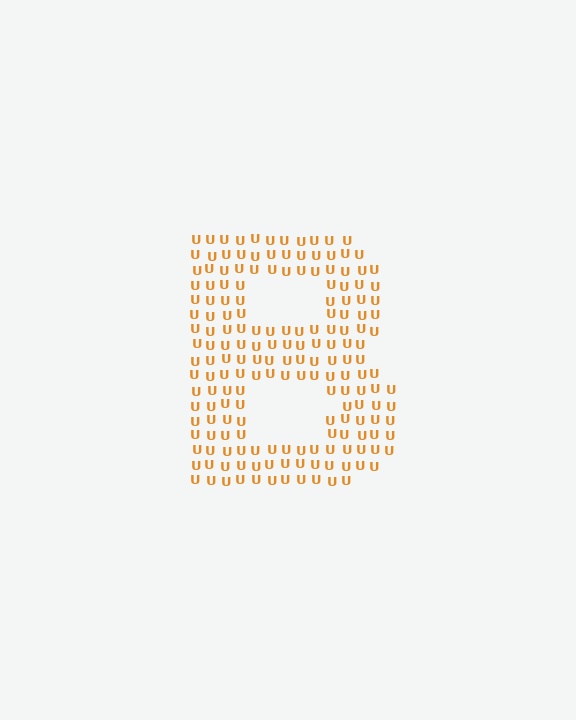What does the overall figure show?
The overall figure shows the letter B.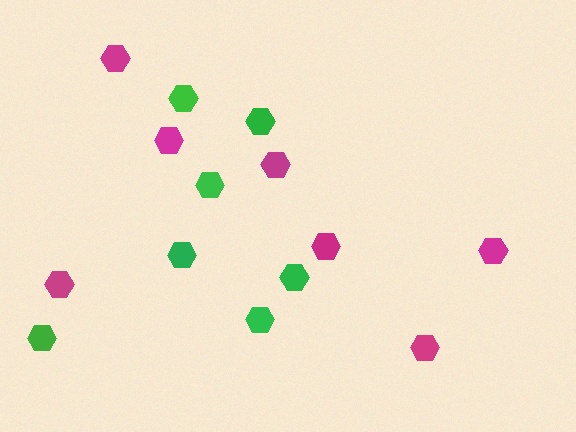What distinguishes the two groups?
There are 2 groups: one group of green hexagons (7) and one group of magenta hexagons (7).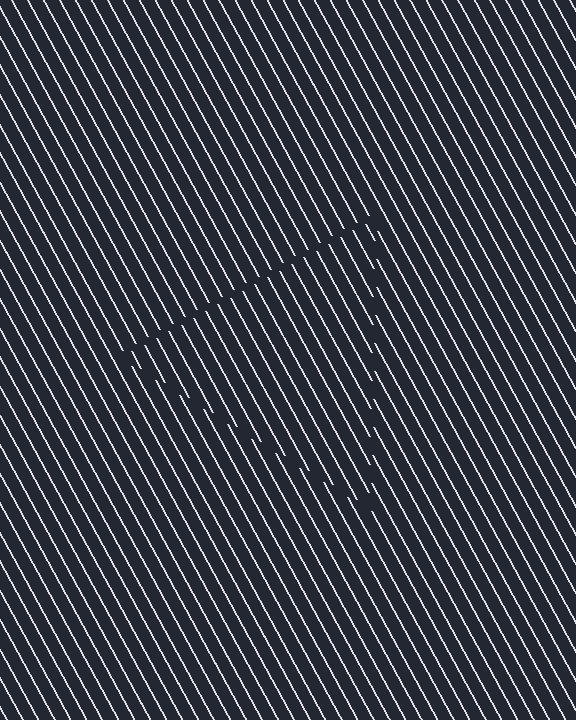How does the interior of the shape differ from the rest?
The interior of the shape contains the same grating, shifted by half a period — the contour is defined by the phase discontinuity where line-ends from the inner and outer gratings abut.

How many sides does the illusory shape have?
3 sides — the line-ends trace a triangle.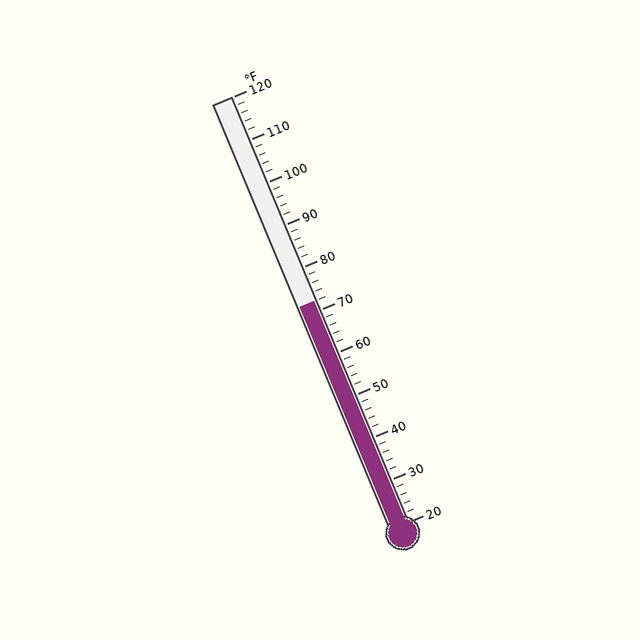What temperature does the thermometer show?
The thermometer shows approximately 72°F.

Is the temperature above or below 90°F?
The temperature is below 90°F.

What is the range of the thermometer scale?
The thermometer scale ranges from 20°F to 120°F.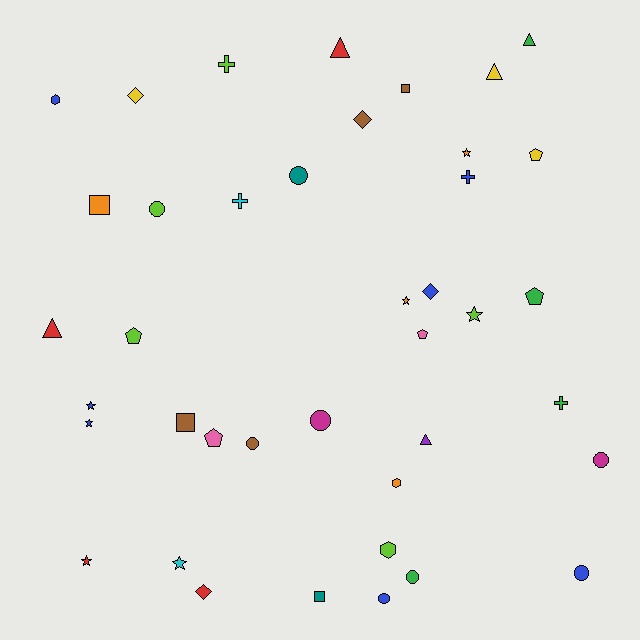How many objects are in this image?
There are 40 objects.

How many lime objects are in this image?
There are 5 lime objects.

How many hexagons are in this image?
There are 3 hexagons.